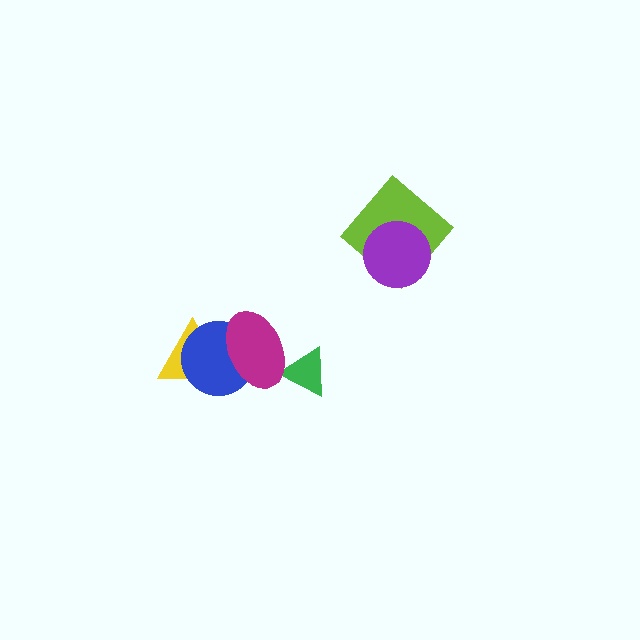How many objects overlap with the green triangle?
1 object overlaps with the green triangle.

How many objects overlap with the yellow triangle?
2 objects overlap with the yellow triangle.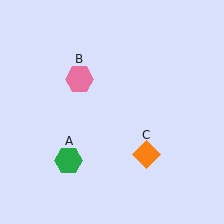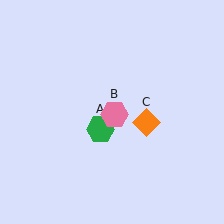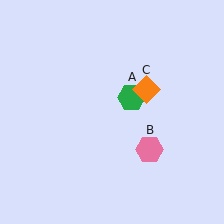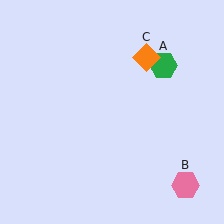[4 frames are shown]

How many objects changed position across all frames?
3 objects changed position: green hexagon (object A), pink hexagon (object B), orange diamond (object C).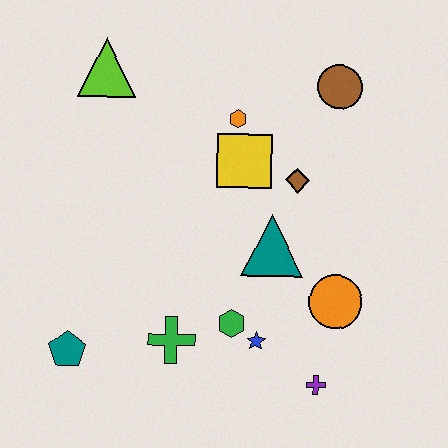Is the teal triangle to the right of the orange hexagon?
Yes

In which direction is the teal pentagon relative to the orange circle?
The teal pentagon is to the left of the orange circle.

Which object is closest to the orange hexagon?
The yellow square is closest to the orange hexagon.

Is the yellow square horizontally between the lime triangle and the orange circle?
Yes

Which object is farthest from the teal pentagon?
The brown circle is farthest from the teal pentagon.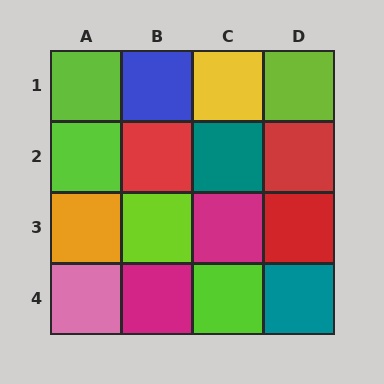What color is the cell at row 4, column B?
Magenta.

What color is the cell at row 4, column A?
Pink.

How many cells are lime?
5 cells are lime.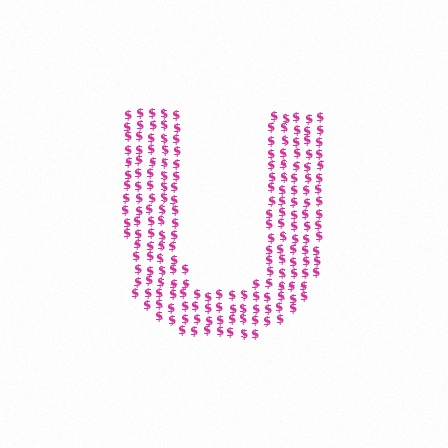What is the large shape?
The large shape is the letter U.